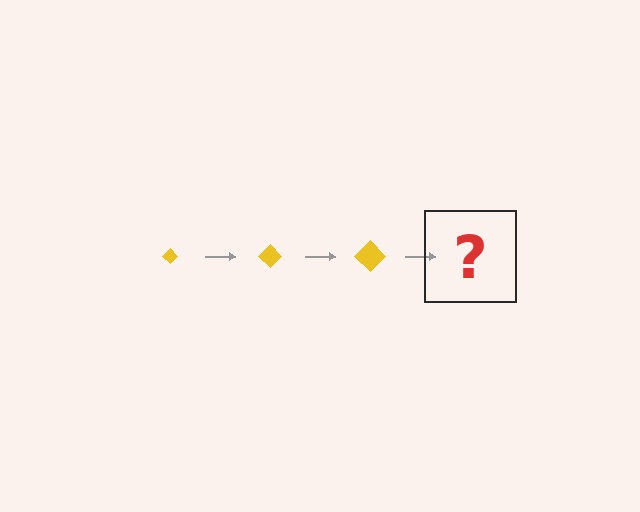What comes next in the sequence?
The next element should be a yellow diamond, larger than the previous one.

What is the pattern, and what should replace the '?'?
The pattern is that the diamond gets progressively larger each step. The '?' should be a yellow diamond, larger than the previous one.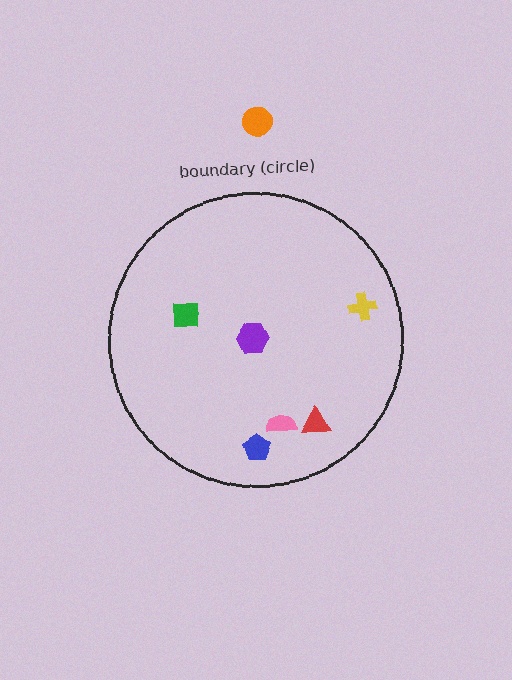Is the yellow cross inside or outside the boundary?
Inside.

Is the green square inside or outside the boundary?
Inside.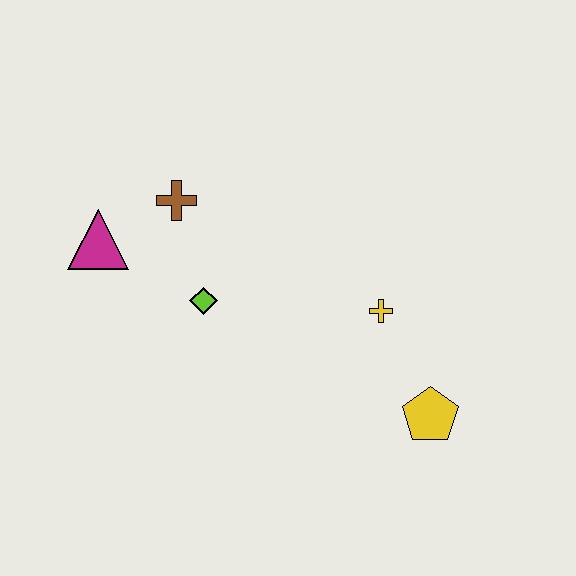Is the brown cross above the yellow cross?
Yes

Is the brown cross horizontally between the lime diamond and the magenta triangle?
Yes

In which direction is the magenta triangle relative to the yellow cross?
The magenta triangle is to the left of the yellow cross.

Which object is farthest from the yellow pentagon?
The magenta triangle is farthest from the yellow pentagon.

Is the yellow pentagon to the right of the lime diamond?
Yes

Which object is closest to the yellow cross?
The yellow pentagon is closest to the yellow cross.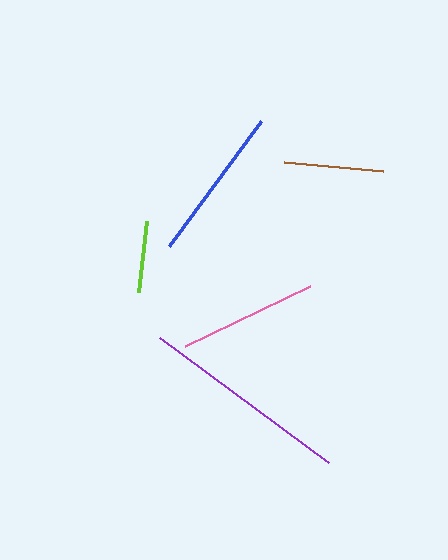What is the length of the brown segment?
The brown segment is approximately 99 pixels long.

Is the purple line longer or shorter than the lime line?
The purple line is longer than the lime line.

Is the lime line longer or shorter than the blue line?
The blue line is longer than the lime line.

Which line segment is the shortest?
The lime line is the shortest at approximately 71 pixels.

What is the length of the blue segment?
The blue segment is approximately 155 pixels long.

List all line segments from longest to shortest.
From longest to shortest: purple, blue, pink, brown, lime.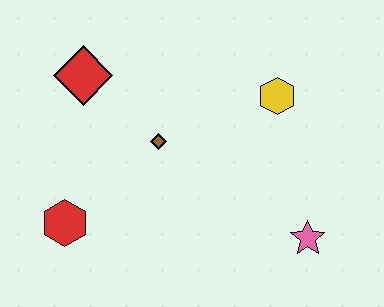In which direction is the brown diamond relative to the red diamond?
The brown diamond is to the right of the red diamond.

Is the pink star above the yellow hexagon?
No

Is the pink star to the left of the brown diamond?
No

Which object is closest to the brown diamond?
The red diamond is closest to the brown diamond.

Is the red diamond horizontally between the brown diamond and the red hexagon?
Yes